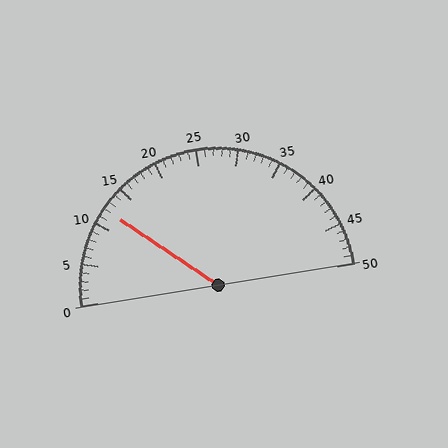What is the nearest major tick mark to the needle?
The nearest major tick mark is 10.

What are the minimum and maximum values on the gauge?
The gauge ranges from 0 to 50.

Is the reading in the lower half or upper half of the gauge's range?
The reading is in the lower half of the range (0 to 50).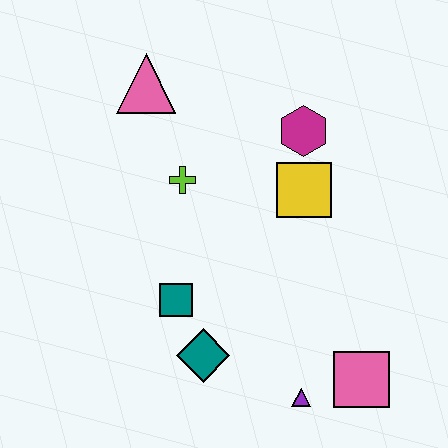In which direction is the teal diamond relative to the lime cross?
The teal diamond is below the lime cross.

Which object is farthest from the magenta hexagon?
The purple triangle is farthest from the magenta hexagon.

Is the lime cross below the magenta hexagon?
Yes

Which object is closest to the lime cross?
The pink triangle is closest to the lime cross.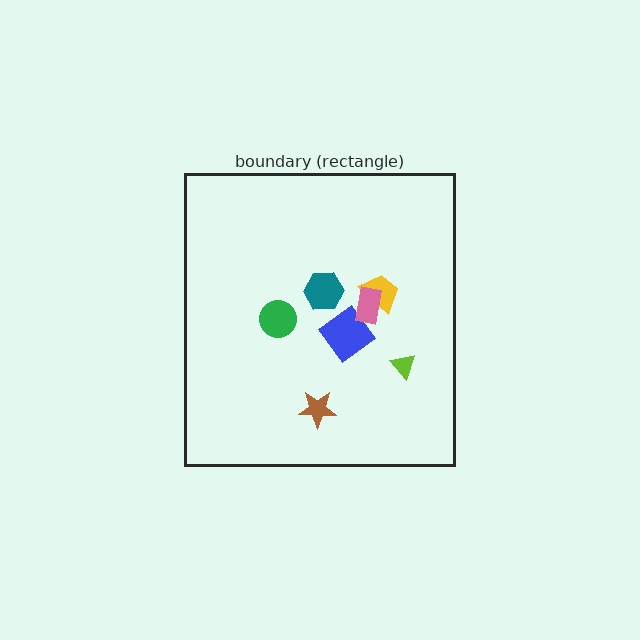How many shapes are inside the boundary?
7 inside, 0 outside.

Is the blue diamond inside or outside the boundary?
Inside.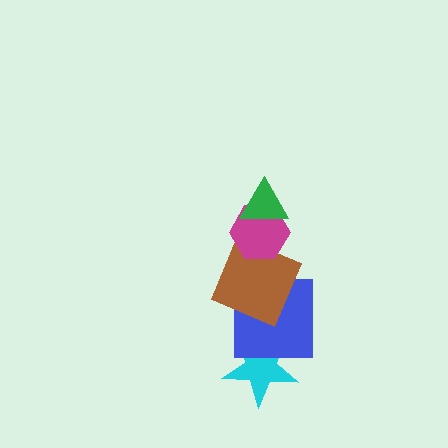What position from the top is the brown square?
The brown square is 3rd from the top.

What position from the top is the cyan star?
The cyan star is 5th from the top.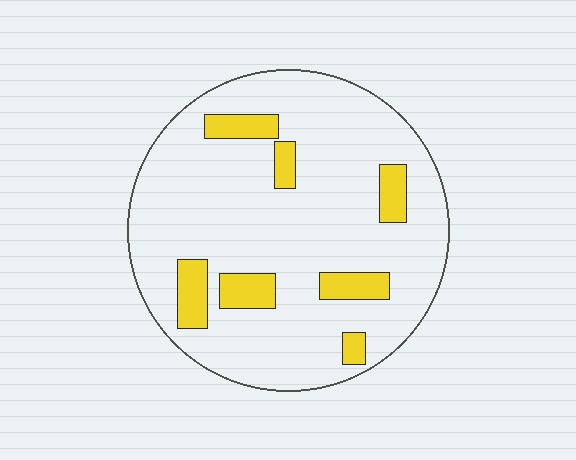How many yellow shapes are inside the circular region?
7.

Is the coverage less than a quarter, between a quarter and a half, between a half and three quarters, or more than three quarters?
Less than a quarter.